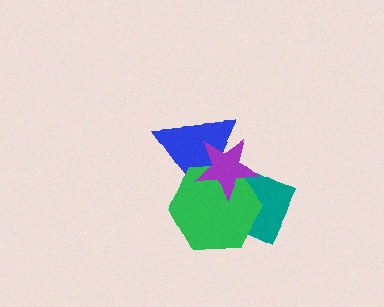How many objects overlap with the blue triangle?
3 objects overlap with the blue triangle.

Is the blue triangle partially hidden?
Yes, it is partially covered by another shape.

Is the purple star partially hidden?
No, no other shape covers it.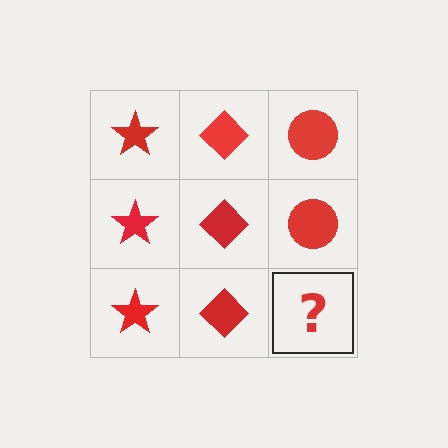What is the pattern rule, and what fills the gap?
The rule is that each column has a consistent shape. The gap should be filled with a red circle.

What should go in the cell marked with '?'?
The missing cell should contain a red circle.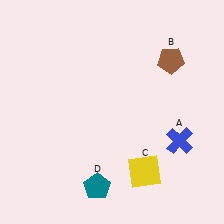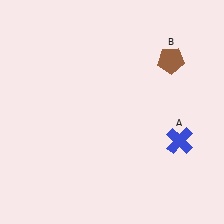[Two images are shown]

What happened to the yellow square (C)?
The yellow square (C) was removed in Image 2. It was in the bottom-right area of Image 1.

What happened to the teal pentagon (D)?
The teal pentagon (D) was removed in Image 2. It was in the bottom-left area of Image 1.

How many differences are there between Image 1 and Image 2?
There are 2 differences between the two images.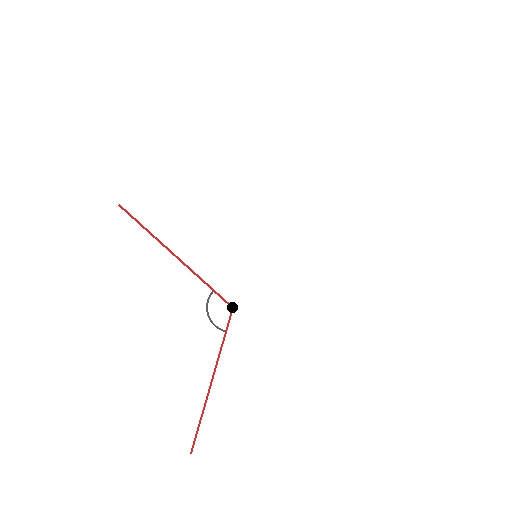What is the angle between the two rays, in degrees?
Approximately 116 degrees.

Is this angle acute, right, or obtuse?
It is obtuse.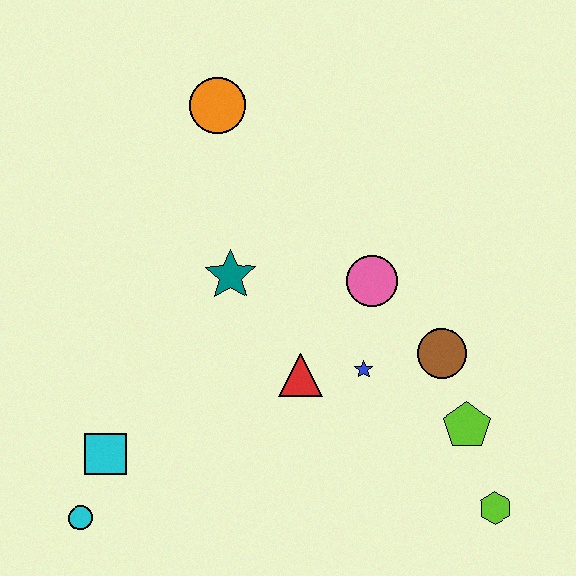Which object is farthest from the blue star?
The cyan circle is farthest from the blue star.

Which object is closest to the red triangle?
The blue star is closest to the red triangle.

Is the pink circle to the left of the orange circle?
No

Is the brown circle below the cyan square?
No